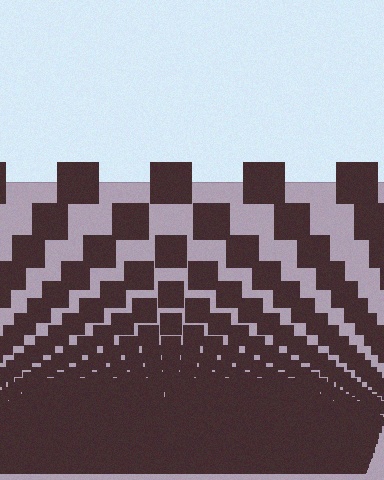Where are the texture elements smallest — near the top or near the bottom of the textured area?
Near the bottom.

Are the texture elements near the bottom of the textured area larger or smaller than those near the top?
Smaller. The gradient is inverted — elements near the bottom are smaller and denser.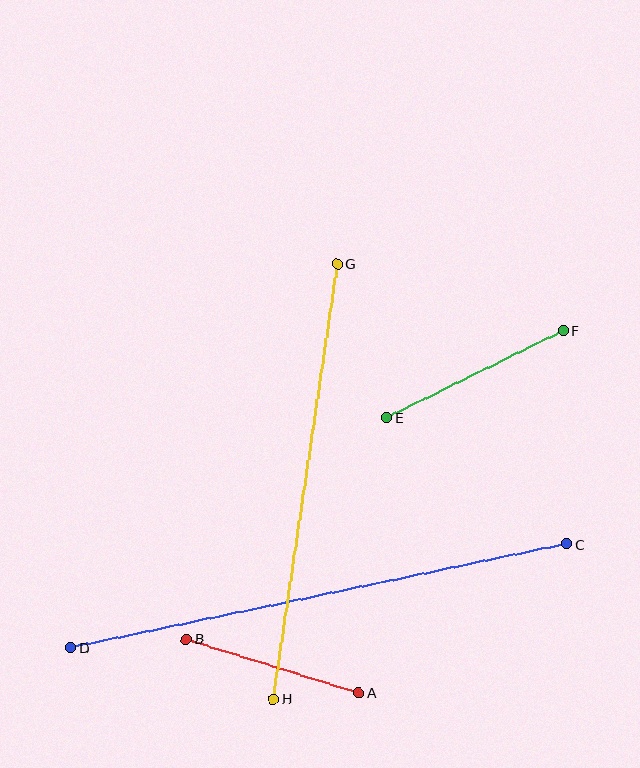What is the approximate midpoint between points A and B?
The midpoint is at approximately (272, 666) pixels.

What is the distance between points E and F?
The distance is approximately 197 pixels.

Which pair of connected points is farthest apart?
Points C and D are farthest apart.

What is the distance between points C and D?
The distance is approximately 507 pixels.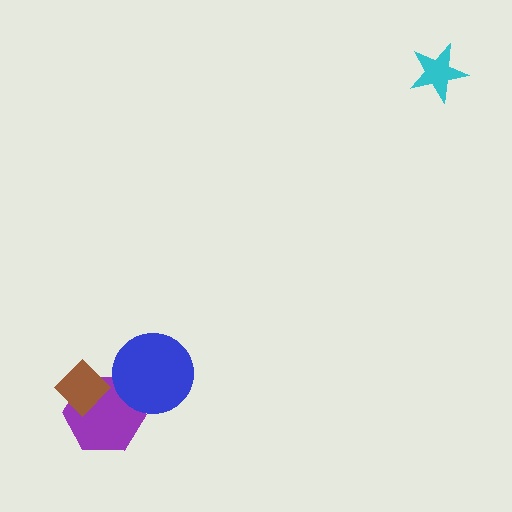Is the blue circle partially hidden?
No, no other shape covers it.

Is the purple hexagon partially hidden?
Yes, it is partially covered by another shape.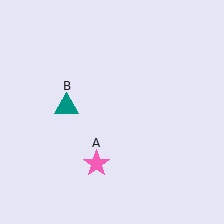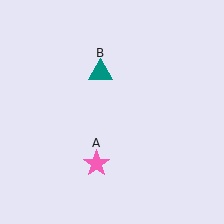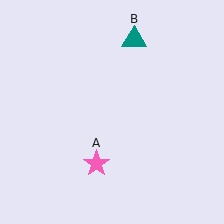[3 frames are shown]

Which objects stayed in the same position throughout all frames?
Pink star (object A) remained stationary.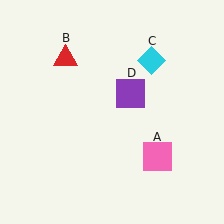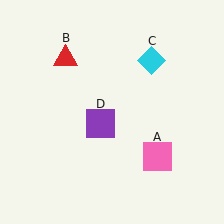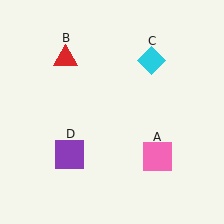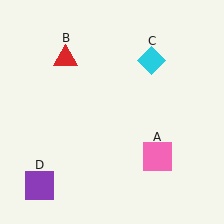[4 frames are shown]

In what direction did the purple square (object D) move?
The purple square (object D) moved down and to the left.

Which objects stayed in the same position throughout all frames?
Pink square (object A) and red triangle (object B) and cyan diamond (object C) remained stationary.